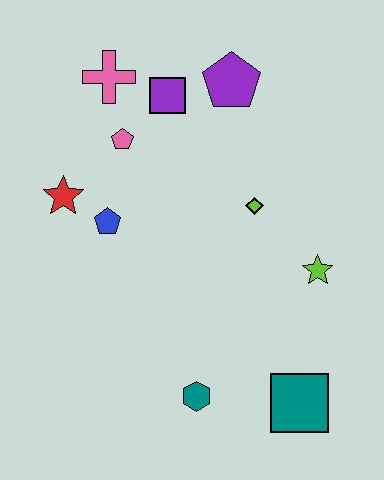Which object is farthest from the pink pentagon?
The teal square is farthest from the pink pentagon.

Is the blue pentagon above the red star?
No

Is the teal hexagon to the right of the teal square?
No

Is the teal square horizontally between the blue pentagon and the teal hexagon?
No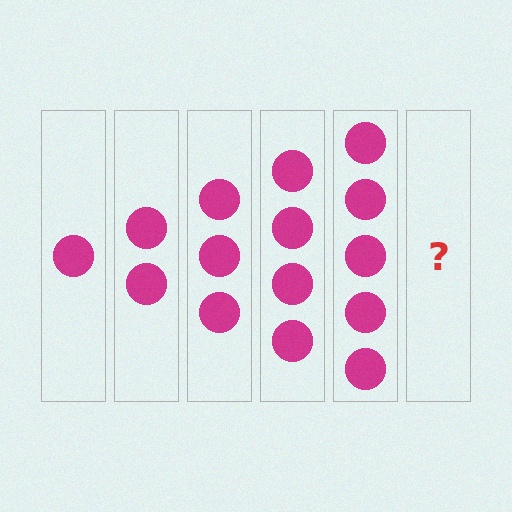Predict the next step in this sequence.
The next step is 6 circles.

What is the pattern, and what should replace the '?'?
The pattern is that each step adds one more circle. The '?' should be 6 circles.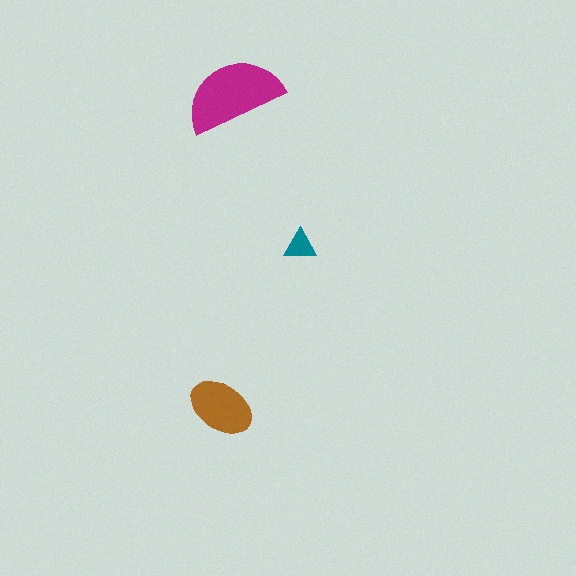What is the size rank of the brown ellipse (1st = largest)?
2nd.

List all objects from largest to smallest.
The magenta semicircle, the brown ellipse, the teal triangle.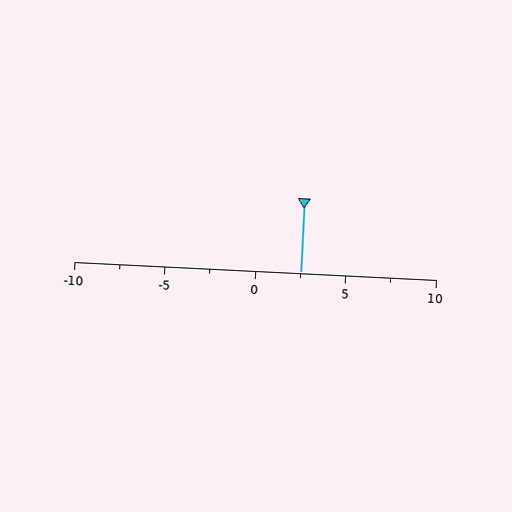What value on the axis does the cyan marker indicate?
The marker indicates approximately 2.5.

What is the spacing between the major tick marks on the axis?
The major ticks are spaced 5 apart.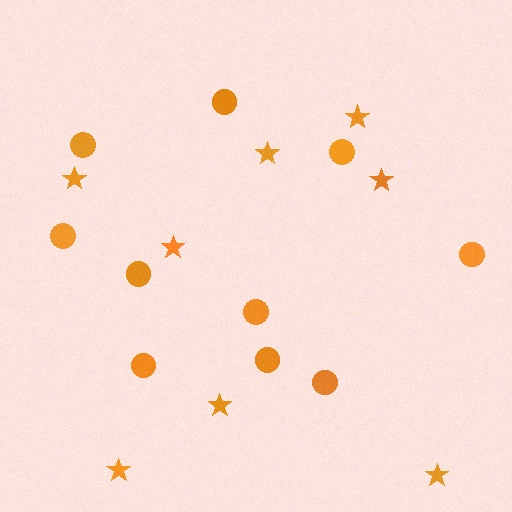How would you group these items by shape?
There are 2 groups: one group of circles (10) and one group of stars (8).